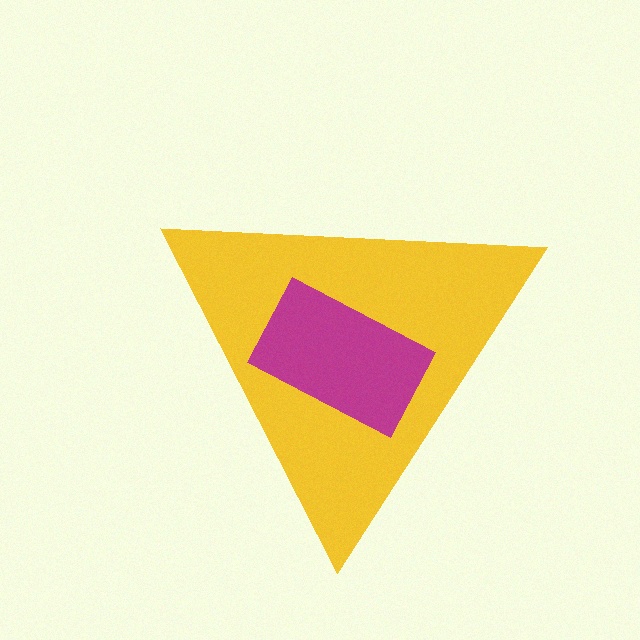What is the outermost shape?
The yellow triangle.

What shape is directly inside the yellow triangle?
The magenta rectangle.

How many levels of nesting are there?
2.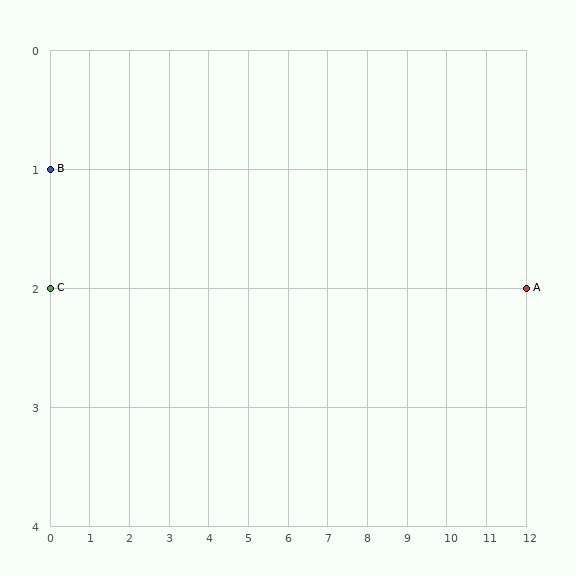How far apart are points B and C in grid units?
Points B and C are 1 row apart.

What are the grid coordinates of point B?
Point B is at grid coordinates (0, 1).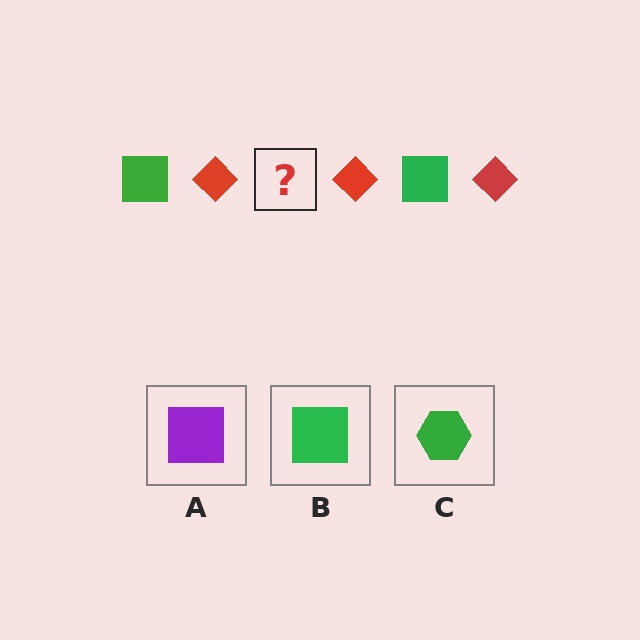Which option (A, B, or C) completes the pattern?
B.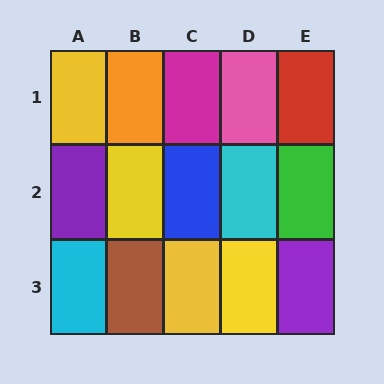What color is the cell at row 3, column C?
Yellow.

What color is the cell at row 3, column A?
Cyan.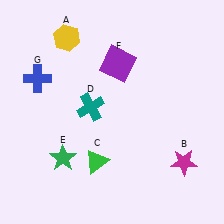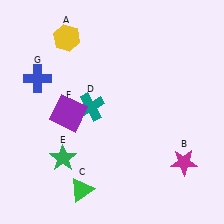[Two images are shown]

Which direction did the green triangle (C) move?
The green triangle (C) moved down.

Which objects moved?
The objects that moved are: the green triangle (C), the purple square (F).